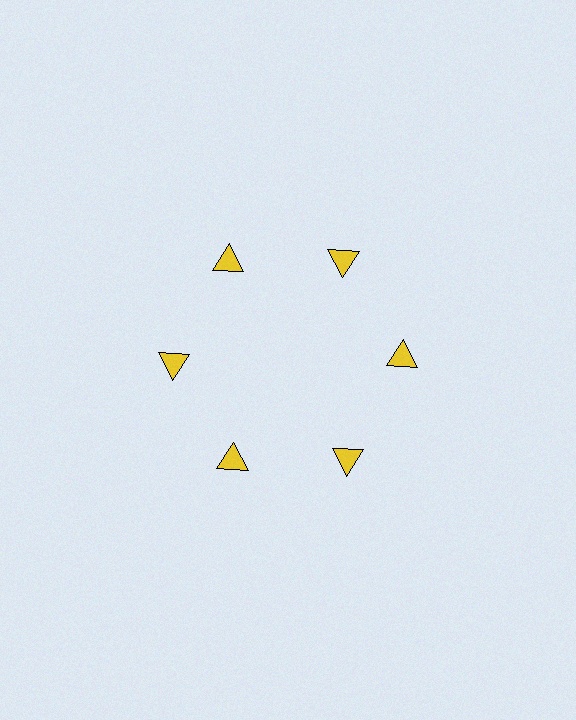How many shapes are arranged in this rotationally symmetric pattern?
There are 6 shapes, arranged in 6 groups of 1.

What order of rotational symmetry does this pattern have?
This pattern has 6-fold rotational symmetry.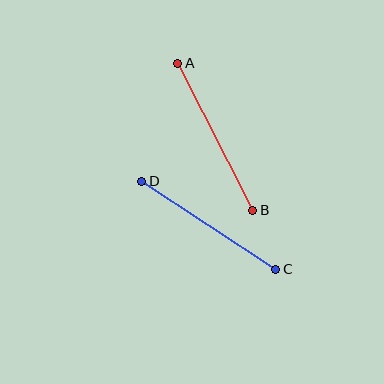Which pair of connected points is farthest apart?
Points A and B are farthest apart.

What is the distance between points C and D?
The distance is approximately 161 pixels.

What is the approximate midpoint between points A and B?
The midpoint is at approximately (215, 137) pixels.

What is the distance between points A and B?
The distance is approximately 165 pixels.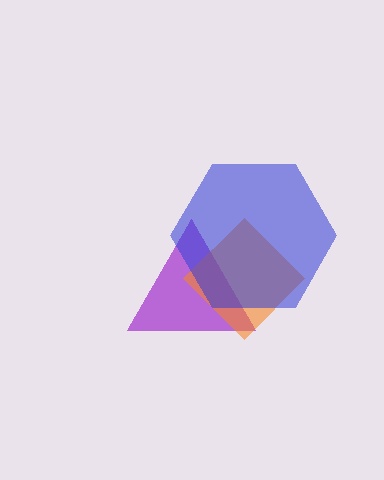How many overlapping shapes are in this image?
There are 3 overlapping shapes in the image.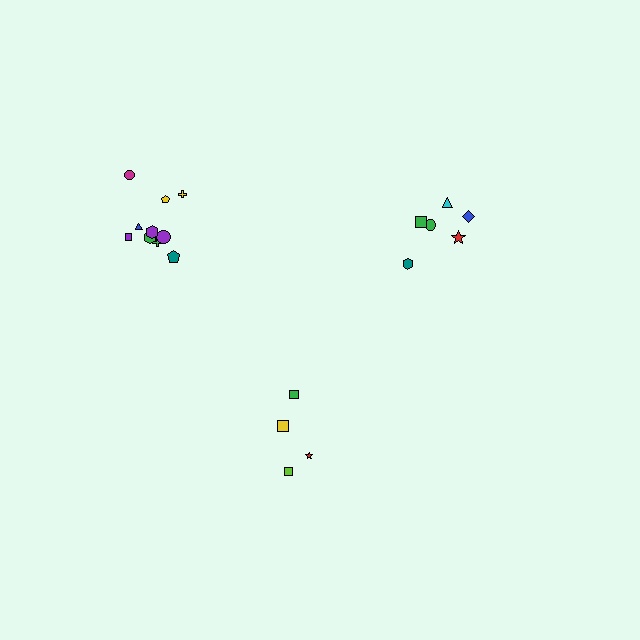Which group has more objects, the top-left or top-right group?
The top-left group.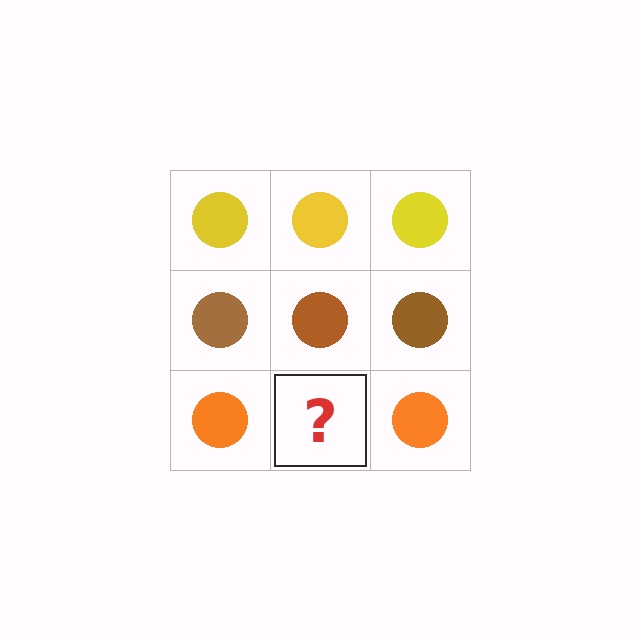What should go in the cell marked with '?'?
The missing cell should contain an orange circle.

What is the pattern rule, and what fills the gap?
The rule is that each row has a consistent color. The gap should be filled with an orange circle.